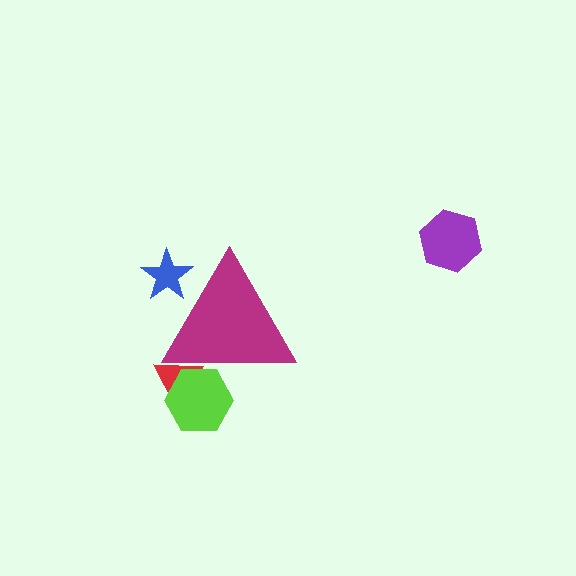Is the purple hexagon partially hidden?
No, the purple hexagon is fully visible.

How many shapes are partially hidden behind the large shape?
3 shapes are partially hidden.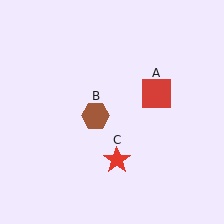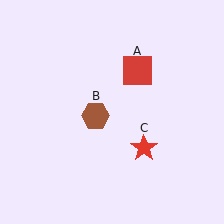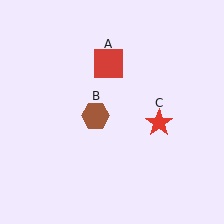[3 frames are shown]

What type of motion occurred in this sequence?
The red square (object A), red star (object C) rotated counterclockwise around the center of the scene.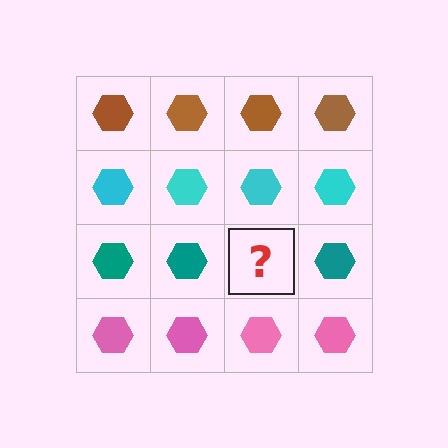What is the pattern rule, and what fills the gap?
The rule is that each row has a consistent color. The gap should be filled with a teal hexagon.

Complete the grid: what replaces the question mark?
The question mark should be replaced with a teal hexagon.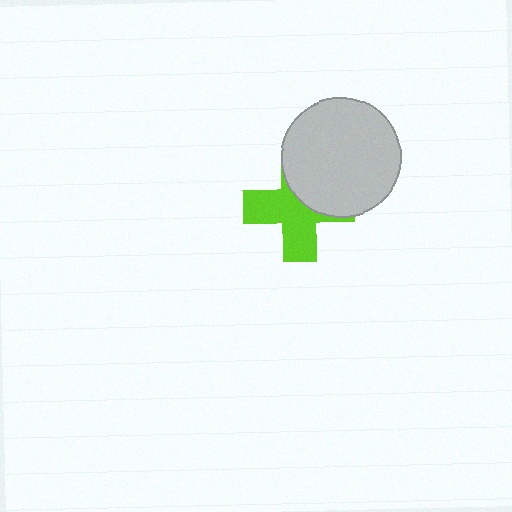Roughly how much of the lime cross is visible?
About half of it is visible (roughly 58%).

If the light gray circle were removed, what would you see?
You would see the complete lime cross.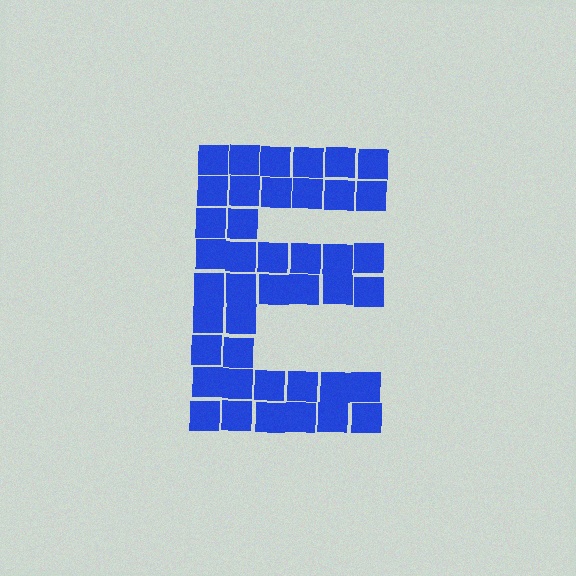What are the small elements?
The small elements are squares.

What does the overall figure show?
The overall figure shows the letter E.